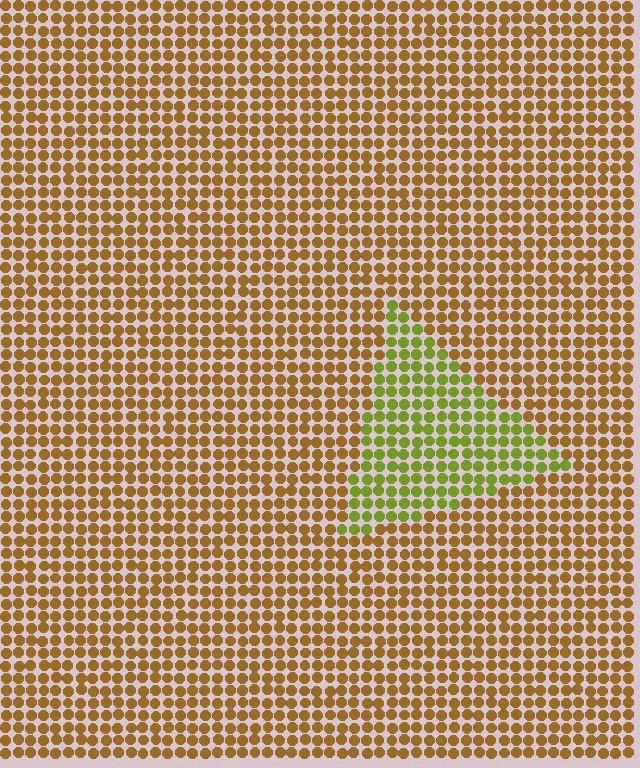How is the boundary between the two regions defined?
The boundary is defined purely by a slight shift in hue (about 45 degrees). Spacing, size, and orientation are identical on both sides.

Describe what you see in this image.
The image is filled with small brown elements in a uniform arrangement. A triangle-shaped region is visible where the elements are tinted to a slightly different hue, forming a subtle color boundary.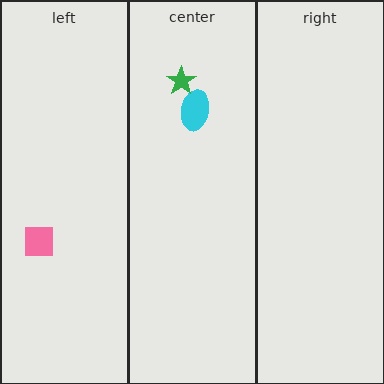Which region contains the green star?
The center region.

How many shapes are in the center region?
2.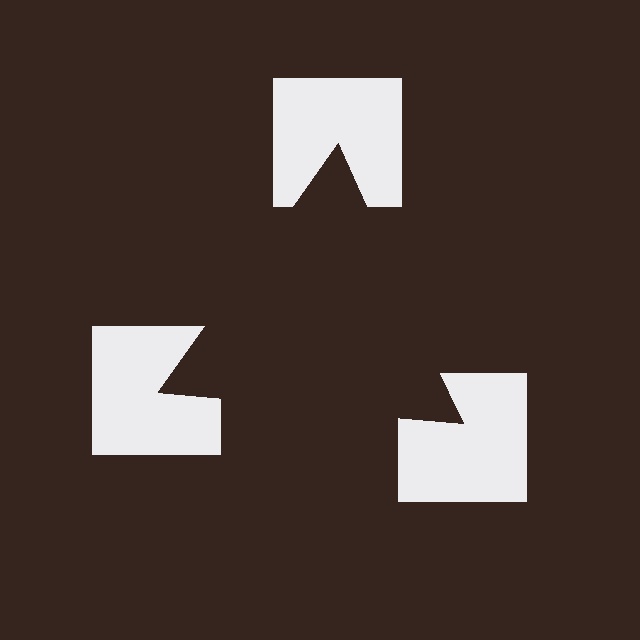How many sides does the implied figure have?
3 sides.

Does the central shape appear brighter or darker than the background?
It typically appears slightly darker than the background, even though no actual brightness change is drawn.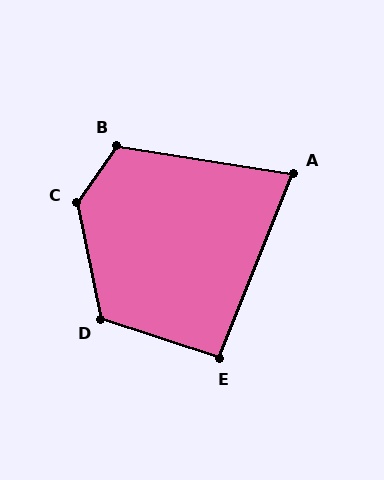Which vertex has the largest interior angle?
C, at approximately 134 degrees.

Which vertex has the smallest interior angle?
A, at approximately 77 degrees.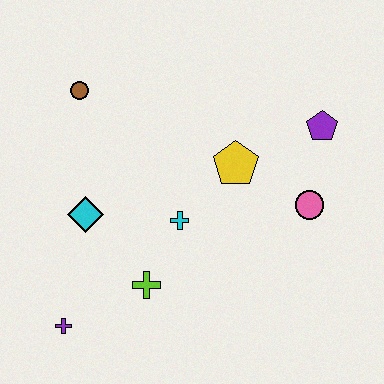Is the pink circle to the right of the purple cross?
Yes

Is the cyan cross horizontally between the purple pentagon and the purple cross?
Yes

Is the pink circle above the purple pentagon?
No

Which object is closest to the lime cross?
The cyan cross is closest to the lime cross.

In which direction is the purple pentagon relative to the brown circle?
The purple pentagon is to the right of the brown circle.